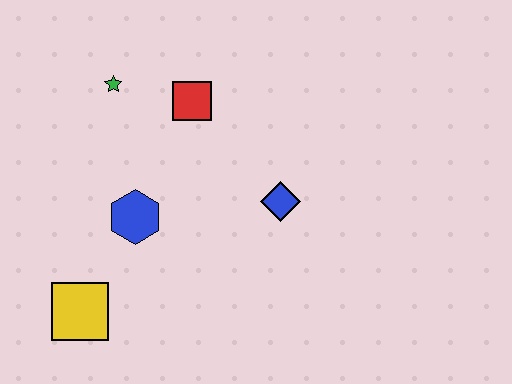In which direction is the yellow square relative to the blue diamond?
The yellow square is to the left of the blue diamond.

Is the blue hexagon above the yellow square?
Yes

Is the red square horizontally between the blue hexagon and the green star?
No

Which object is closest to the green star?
The red square is closest to the green star.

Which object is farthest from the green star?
The yellow square is farthest from the green star.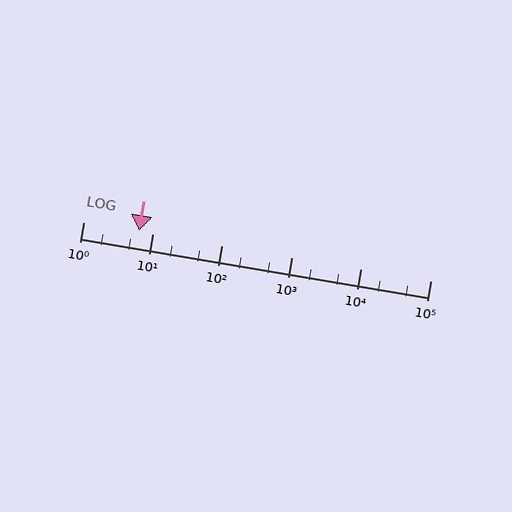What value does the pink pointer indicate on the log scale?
The pointer indicates approximately 6.4.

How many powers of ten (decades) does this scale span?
The scale spans 5 decades, from 1 to 100000.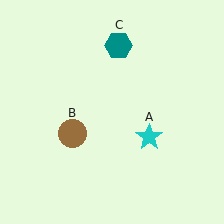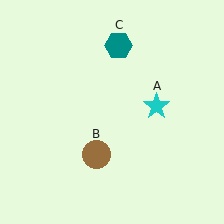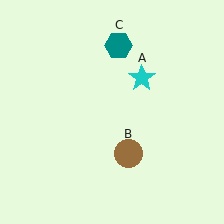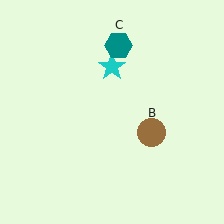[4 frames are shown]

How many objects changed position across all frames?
2 objects changed position: cyan star (object A), brown circle (object B).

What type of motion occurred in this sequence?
The cyan star (object A), brown circle (object B) rotated counterclockwise around the center of the scene.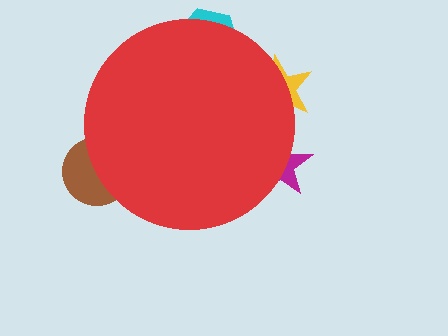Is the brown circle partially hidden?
Yes, the brown circle is partially hidden behind the red circle.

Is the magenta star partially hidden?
Yes, the magenta star is partially hidden behind the red circle.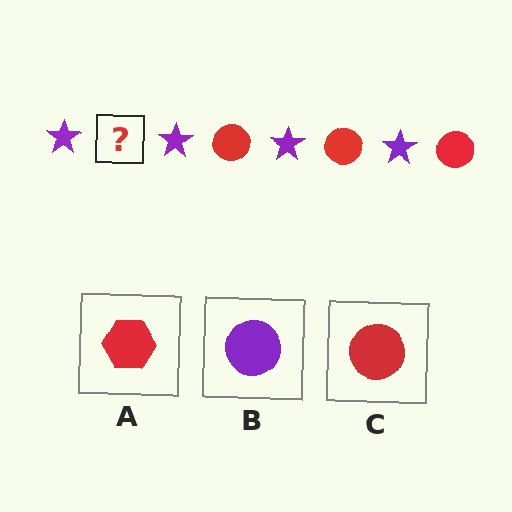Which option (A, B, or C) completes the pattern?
C.